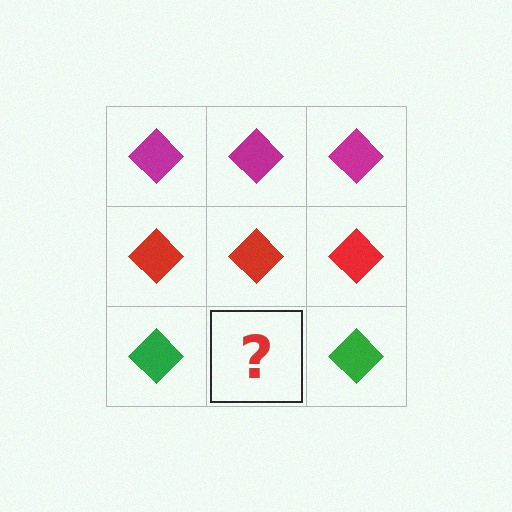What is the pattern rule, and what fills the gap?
The rule is that each row has a consistent color. The gap should be filled with a green diamond.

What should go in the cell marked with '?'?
The missing cell should contain a green diamond.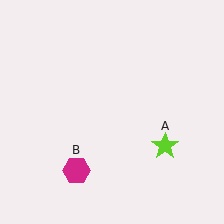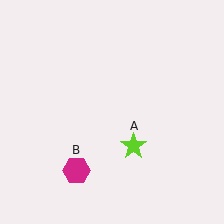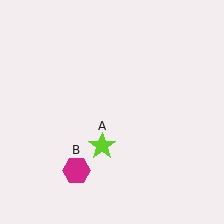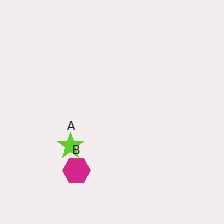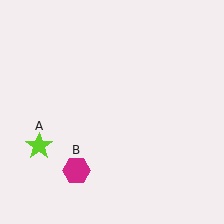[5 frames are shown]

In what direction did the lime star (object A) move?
The lime star (object A) moved left.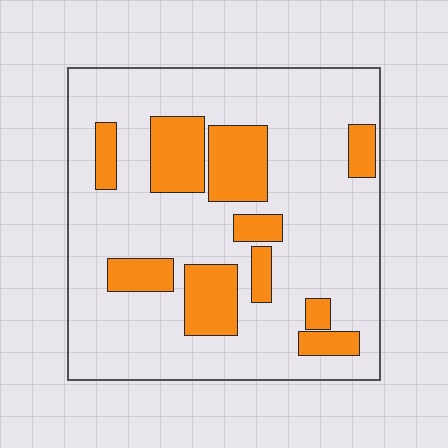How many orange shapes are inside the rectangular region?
10.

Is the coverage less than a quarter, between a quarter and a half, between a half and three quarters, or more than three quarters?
Less than a quarter.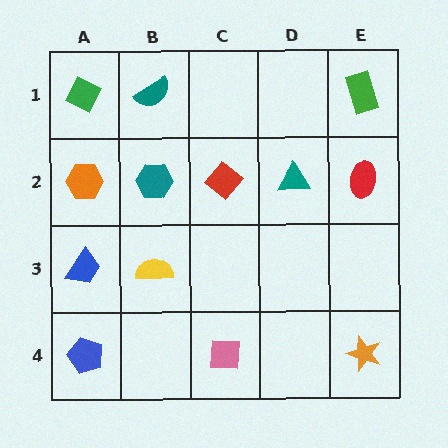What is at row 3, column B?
A yellow semicircle.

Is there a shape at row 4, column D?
No, that cell is empty.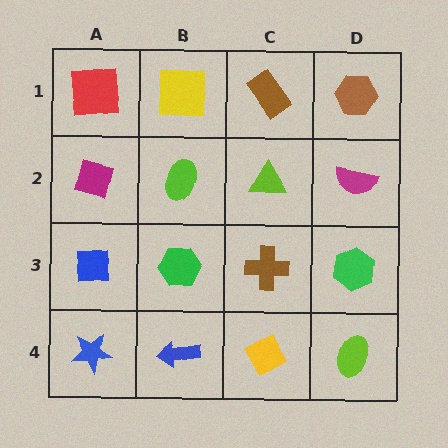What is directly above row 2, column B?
A yellow square.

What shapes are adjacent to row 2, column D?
A brown hexagon (row 1, column D), a green hexagon (row 3, column D), a lime triangle (row 2, column C).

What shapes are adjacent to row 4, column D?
A green hexagon (row 3, column D), a yellow diamond (row 4, column C).